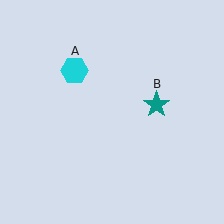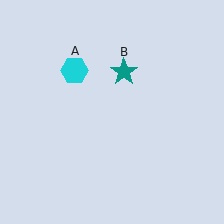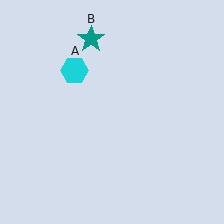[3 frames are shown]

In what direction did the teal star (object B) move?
The teal star (object B) moved up and to the left.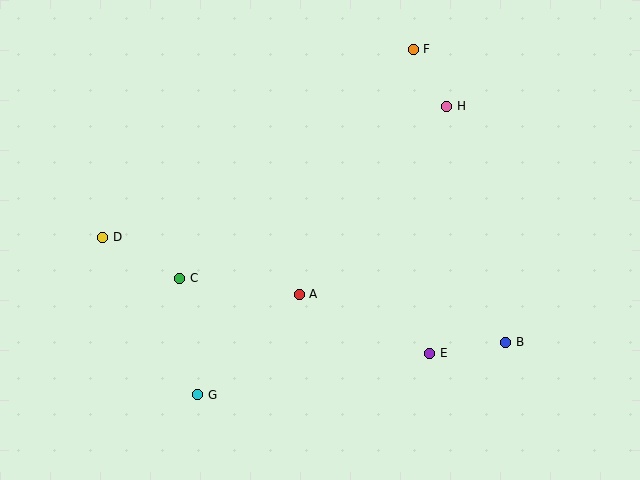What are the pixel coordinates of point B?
Point B is at (506, 342).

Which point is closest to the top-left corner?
Point D is closest to the top-left corner.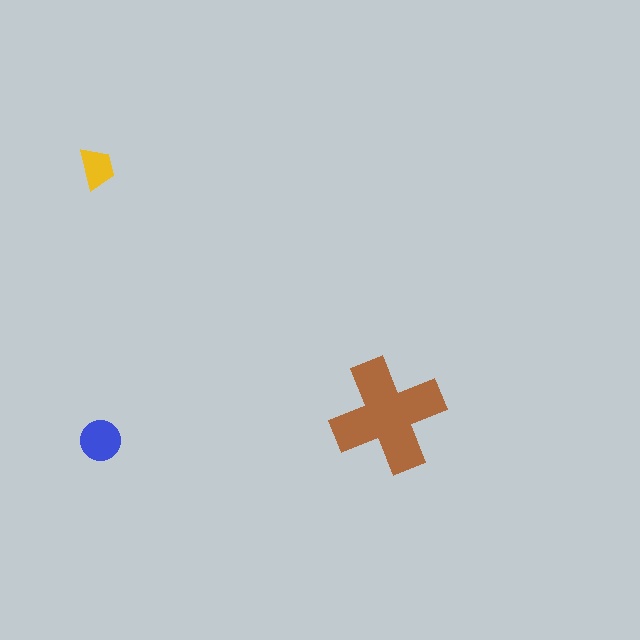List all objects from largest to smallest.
The brown cross, the blue circle, the yellow trapezoid.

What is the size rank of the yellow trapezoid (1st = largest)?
3rd.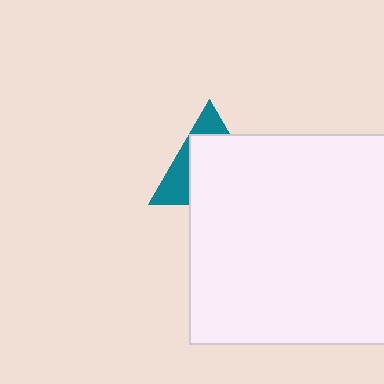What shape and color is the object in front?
The object in front is a white rectangle.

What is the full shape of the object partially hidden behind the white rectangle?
The partially hidden object is a teal triangle.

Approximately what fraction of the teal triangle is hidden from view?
Roughly 66% of the teal triangle is hidden behind the white rectangle.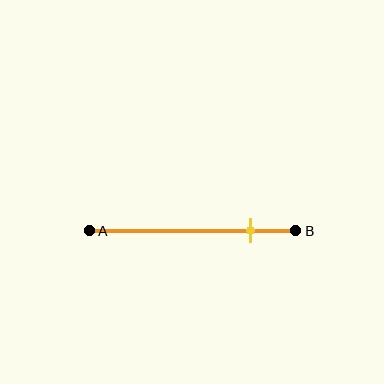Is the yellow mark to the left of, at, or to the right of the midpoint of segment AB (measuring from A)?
The yellow mark is to the right of the midpoint of segment AB.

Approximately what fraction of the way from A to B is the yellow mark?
The yellow mark is approximately 80% of the way from A to B.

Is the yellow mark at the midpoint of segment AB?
No, the mark is at about 80% from A, not at the 50% midpoint.